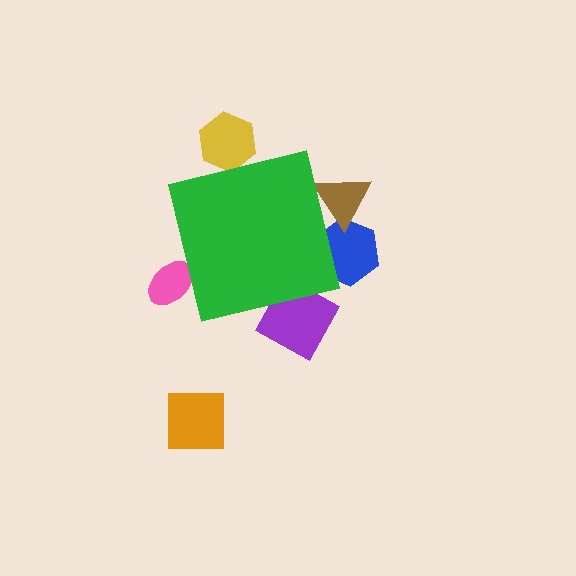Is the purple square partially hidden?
Yes, the purple square is partially hidden behind the green square.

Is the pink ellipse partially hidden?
Yes, the pink ellipse is partially hidden behind the green square.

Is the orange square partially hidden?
No, the orange square is fully visible.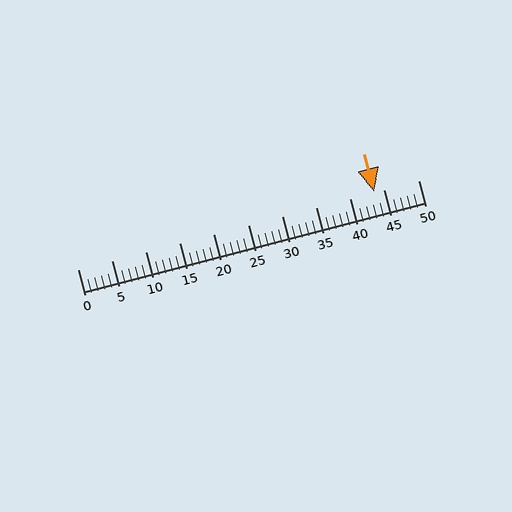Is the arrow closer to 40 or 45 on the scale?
The arrow is closer to 45.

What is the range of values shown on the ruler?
The ruler shows values from 0 to 50.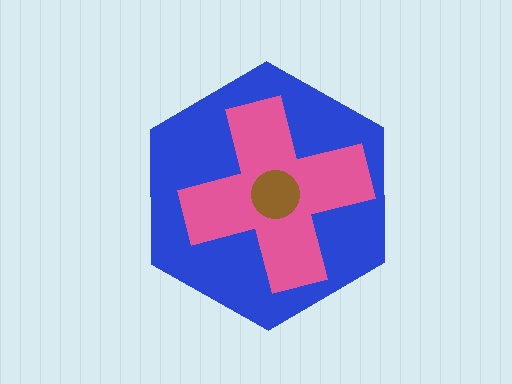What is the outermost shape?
The blue hexagon.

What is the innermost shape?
The brown circle.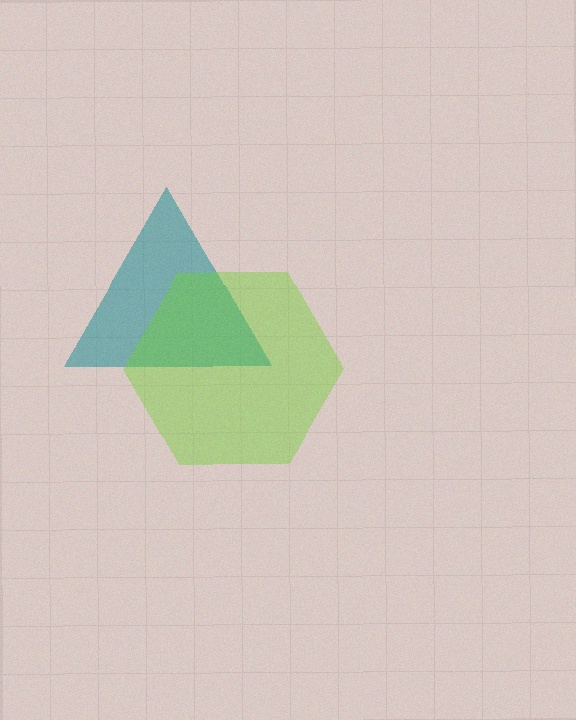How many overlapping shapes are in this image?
There are 2 overlapping shapes in the image.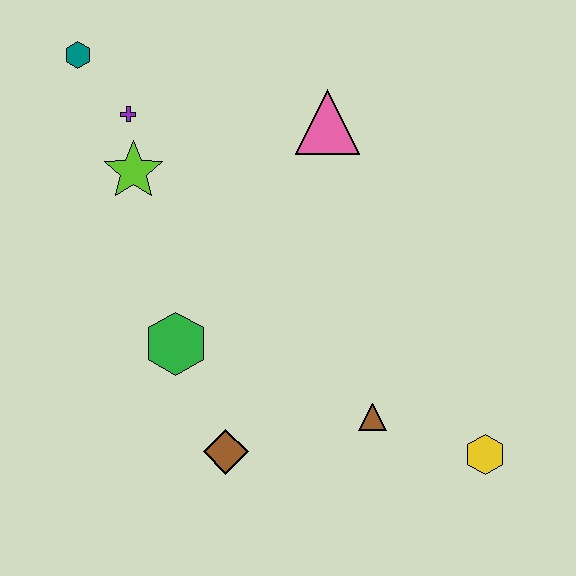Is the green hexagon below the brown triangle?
No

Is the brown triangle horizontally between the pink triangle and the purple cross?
No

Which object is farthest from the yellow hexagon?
The teal hexagon is farthest from the yellow hexagon.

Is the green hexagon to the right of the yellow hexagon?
No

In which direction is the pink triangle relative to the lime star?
The pink triangle is to the right of the lime star.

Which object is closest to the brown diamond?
The green hexagon is closest to the brown diamond.